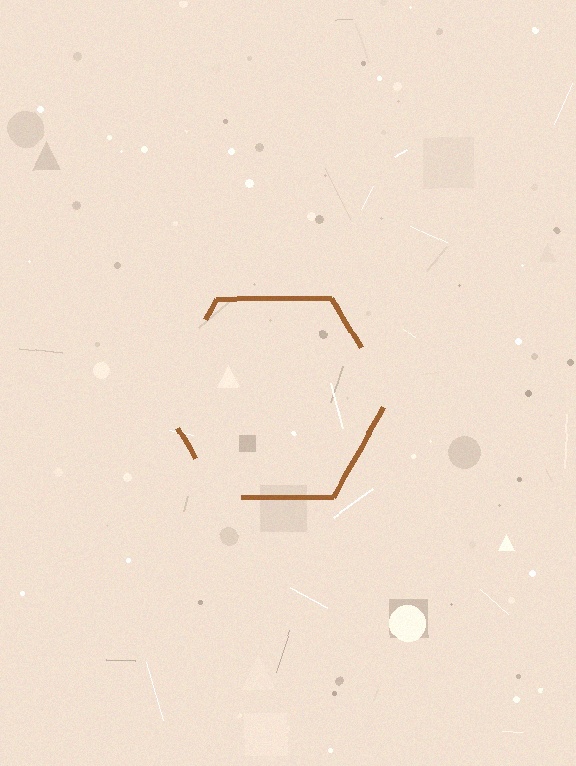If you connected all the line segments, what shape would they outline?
They would outline a hexagon.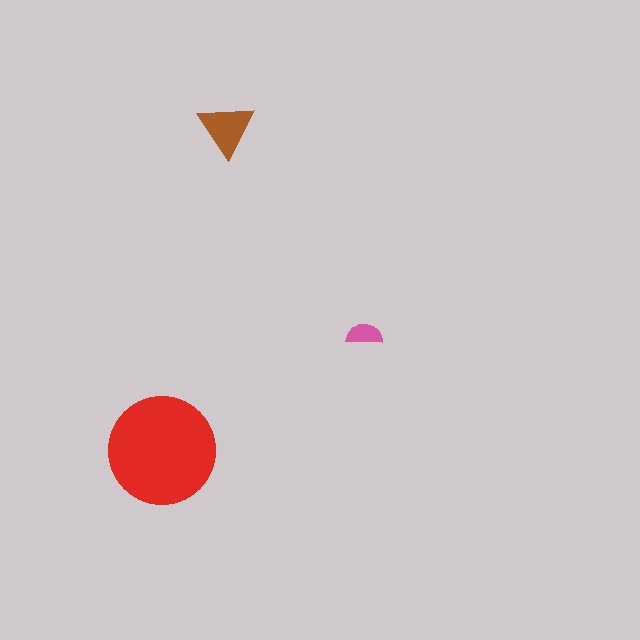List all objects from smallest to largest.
The pink semicircle, the brown triangle, the red circle.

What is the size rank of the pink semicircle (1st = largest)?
3rd.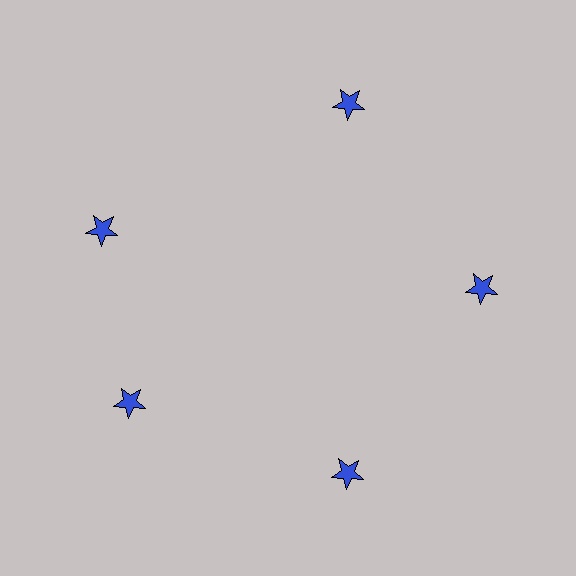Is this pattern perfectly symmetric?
No. The 5 blue stars are arranged in a ring, but one element near the 10 o'clock position is rotated out of alignment along the ring, breaking the 5-fold rotational symmetry.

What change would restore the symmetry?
The symmetry would be restored by rotating it back into even spacing with its neighbors so that all 5 stars sit at equal angles and equal distance from the center.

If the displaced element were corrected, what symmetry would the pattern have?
It would have 5-fold rotational symmetry — the pattern would map onto itself every 72 degrees.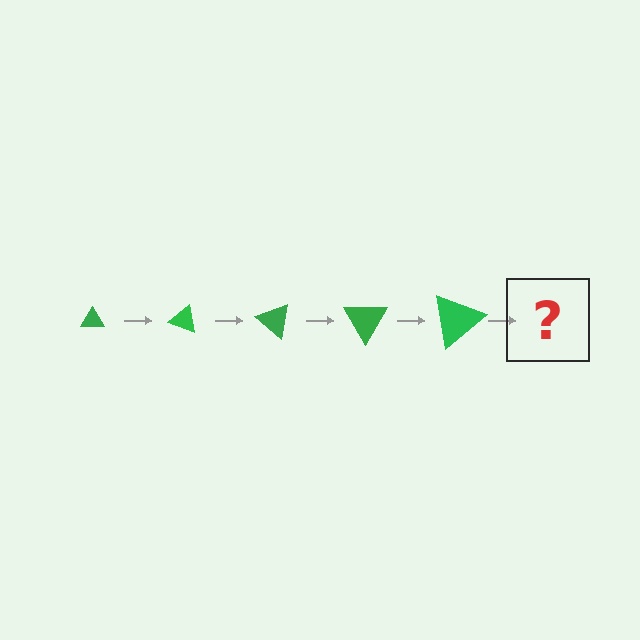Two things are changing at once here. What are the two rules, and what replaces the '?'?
The two rules are that the triangle grows larger each step and it rotates 20 degrees each step. The '?' should be a triangle, larger than the previous one and rotated 100 degrees from the start.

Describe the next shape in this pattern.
It should be a triangle, larger than the previous one and rotated 100 degrees from the start.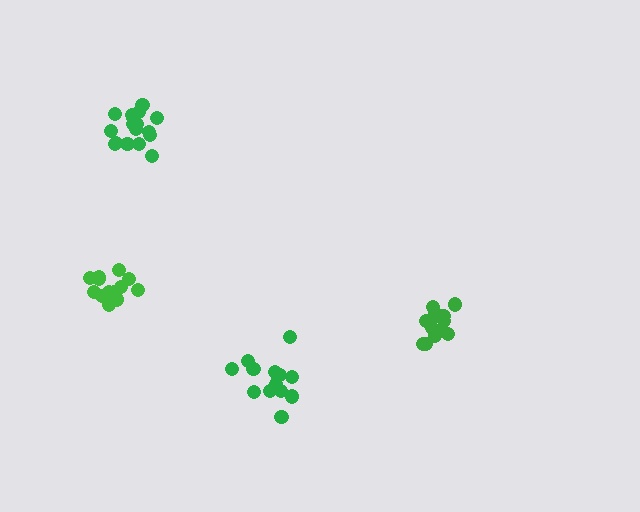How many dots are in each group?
Group 1: 15 dots, Group 2: 14 dots, Group 3: 17 dots, Group 4: 14 dots (60 total).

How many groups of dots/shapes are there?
There are 4 groups.